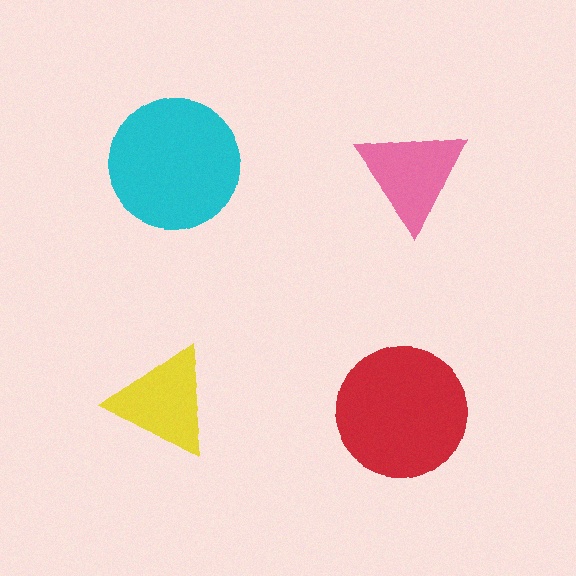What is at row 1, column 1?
A cyan circle.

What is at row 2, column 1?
A yellow triangle.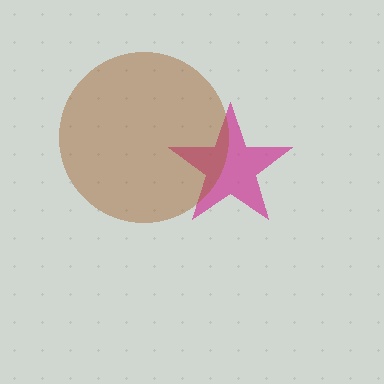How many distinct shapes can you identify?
There are 2 distinct shapes: a magenta star, a brown circle.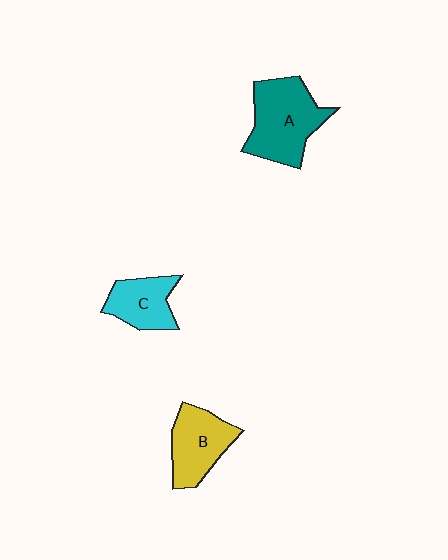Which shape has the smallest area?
Shape C (cyan).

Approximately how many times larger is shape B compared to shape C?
Approximately 1.2 times.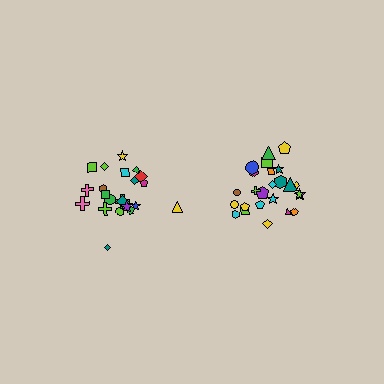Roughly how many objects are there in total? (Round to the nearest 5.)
Roughly 45 objects in total.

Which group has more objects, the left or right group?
The right group.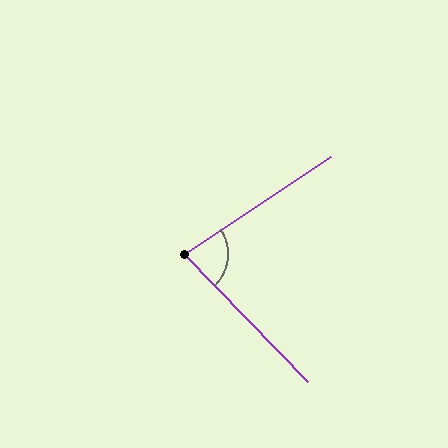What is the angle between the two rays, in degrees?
Approximately 80 degrees.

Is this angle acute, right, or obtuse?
It is acute.